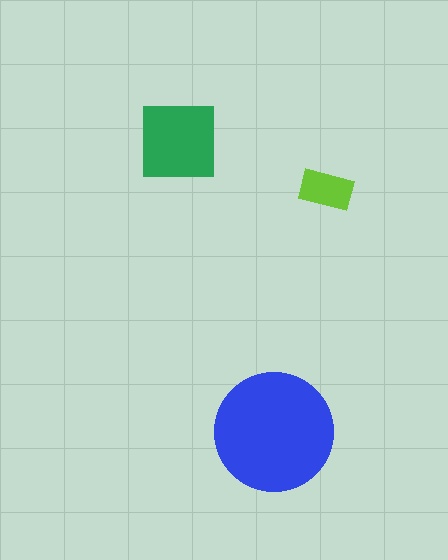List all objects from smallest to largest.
The lime rectangle, the green square, the blue circle.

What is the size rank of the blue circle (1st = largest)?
1st.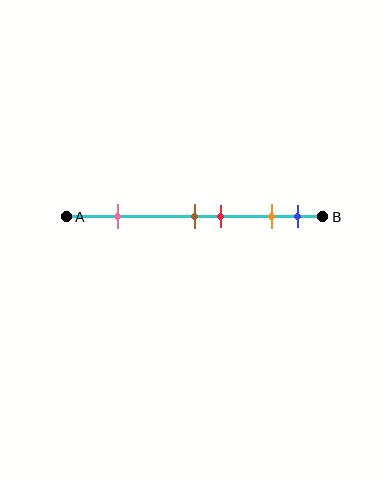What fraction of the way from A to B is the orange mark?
The orange mark is approximately 80% (0.8) of the way from A to B.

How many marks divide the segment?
There are 5 marks dividing the segment.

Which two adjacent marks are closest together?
The brown and red marks are the closest adjacent pair.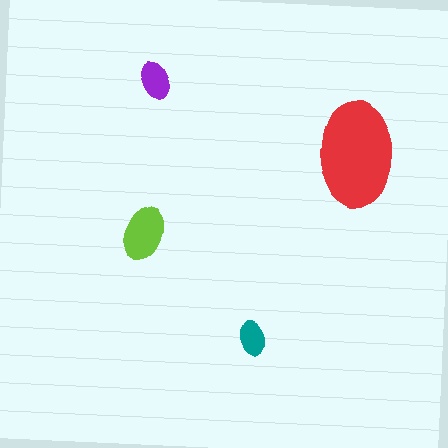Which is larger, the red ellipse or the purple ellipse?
The red one.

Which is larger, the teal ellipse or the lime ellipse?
The lime one.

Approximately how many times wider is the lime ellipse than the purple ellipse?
About 1.5 times wider.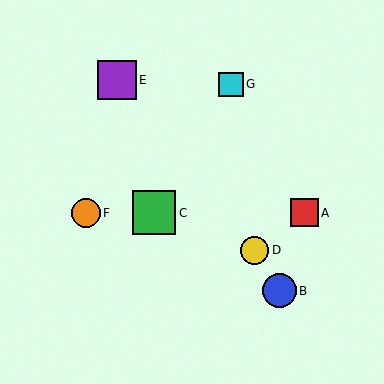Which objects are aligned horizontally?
Objects A, C, F are aligned horizontally.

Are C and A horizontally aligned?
Yes, both are at y≈213.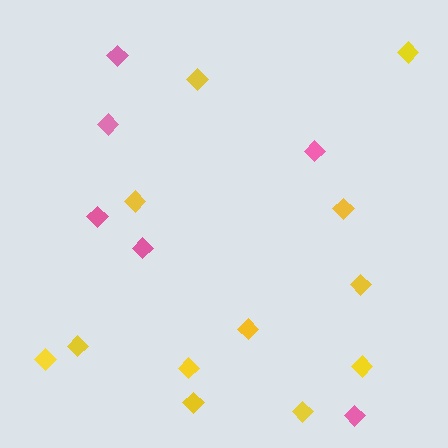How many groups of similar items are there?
There are 2 groups: one group of pink diamonds (6) and one group of yellow diamonds (12).